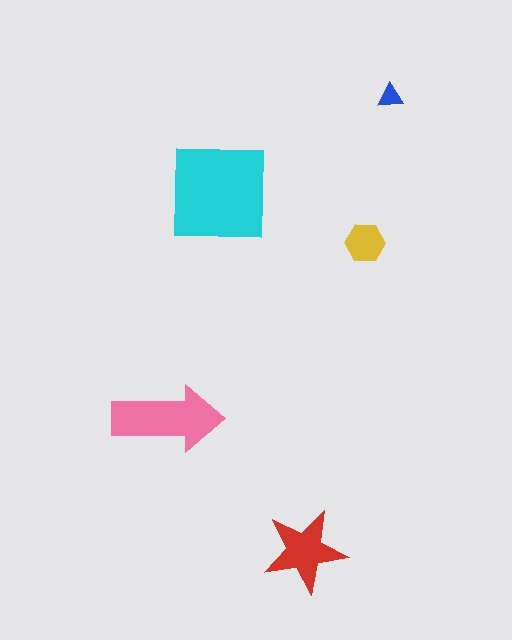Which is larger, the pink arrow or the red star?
The pink arrow.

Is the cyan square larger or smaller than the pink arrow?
Larger.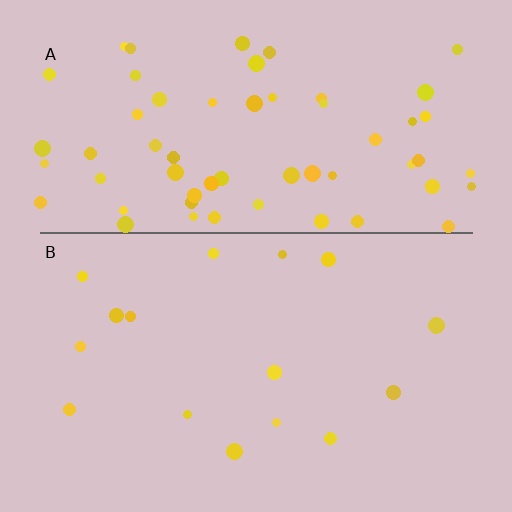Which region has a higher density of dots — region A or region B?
A (the top).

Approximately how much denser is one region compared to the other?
Approximately 3.9× — region A over region B.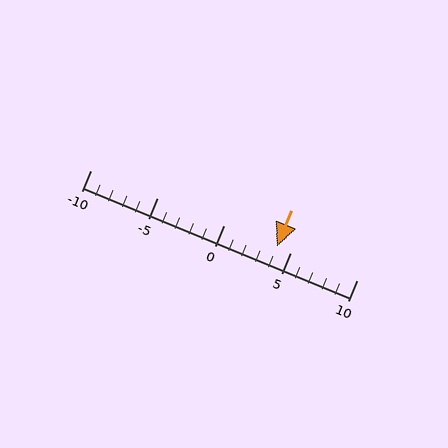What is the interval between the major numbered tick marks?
The major tick marks are spaced 5 units apart.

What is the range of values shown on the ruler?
The ruler shows values from -10 to 10.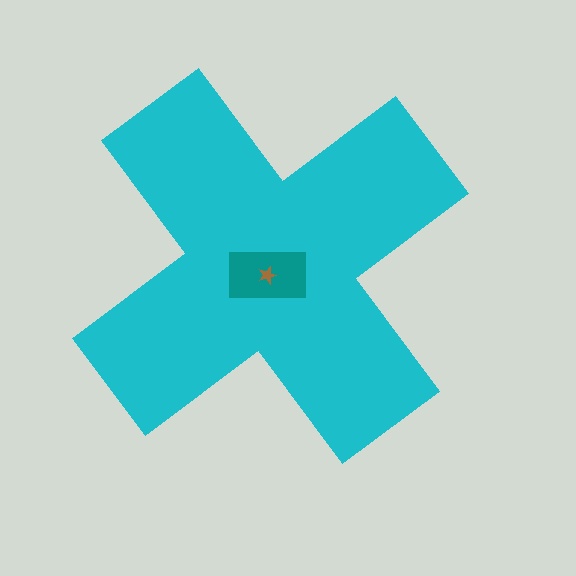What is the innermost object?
The brown star.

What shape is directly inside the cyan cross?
The teal rectangle.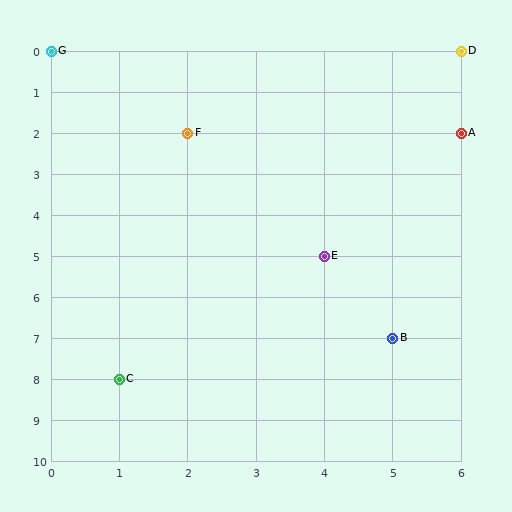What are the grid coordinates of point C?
Point C is at grid coordinates (1, 8).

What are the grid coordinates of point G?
Point G is at grid coordinates (0, 0).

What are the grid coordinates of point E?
Point E is at grid coordinates (4, 5).